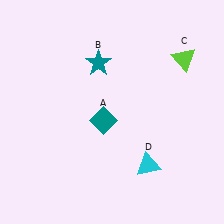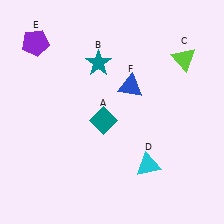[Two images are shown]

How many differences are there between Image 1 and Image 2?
There are 2 differences between the two images.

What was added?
A purple pentagon (E), a blue triangle (F) were added in Image 2.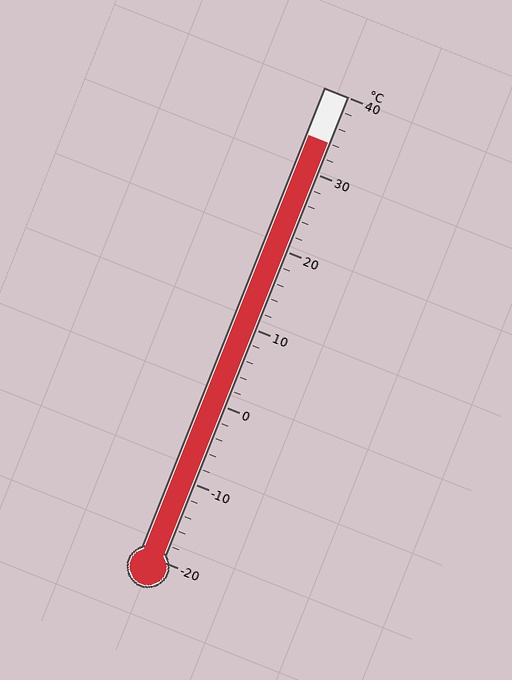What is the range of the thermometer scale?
The thermometer scale ranges from -20°C to 40°C.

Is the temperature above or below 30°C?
The temperature is above 30°C.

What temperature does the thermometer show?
The thermometer shows approximately 34°C.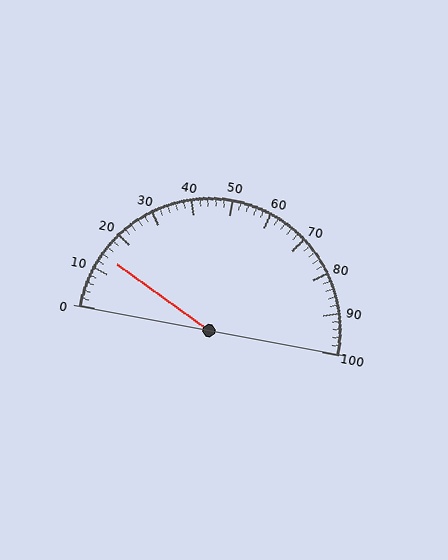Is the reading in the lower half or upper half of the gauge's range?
The reading is in the lower half of the range (0 to 100).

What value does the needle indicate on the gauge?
The needle indicates approximately 14.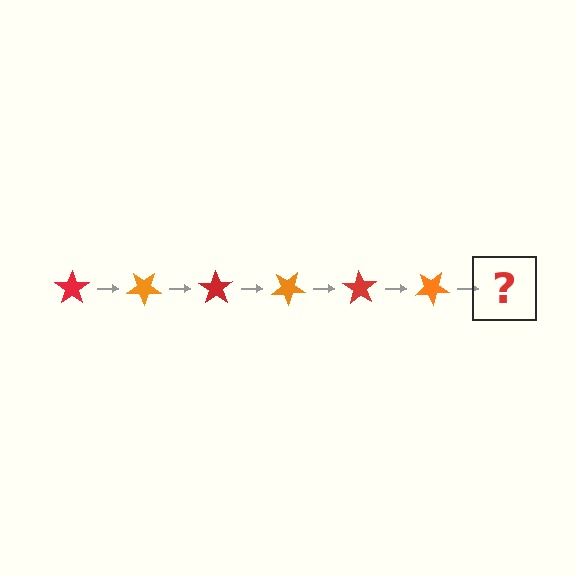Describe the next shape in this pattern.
It should be a red star, rotated 210 degrees from the start.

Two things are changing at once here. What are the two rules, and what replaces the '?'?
The two rules are that it rotates 35 degrees each step and the color cycles through red and orange. The '?' should be a red star, rotated 210 degrees from the start.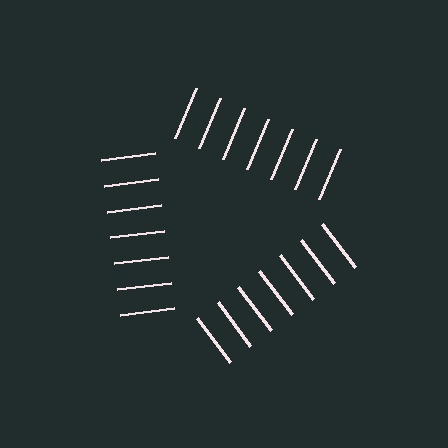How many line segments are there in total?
21 — 7 along each of the 3 edges.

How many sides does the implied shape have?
3 sides — the line-ends trace a triangle.